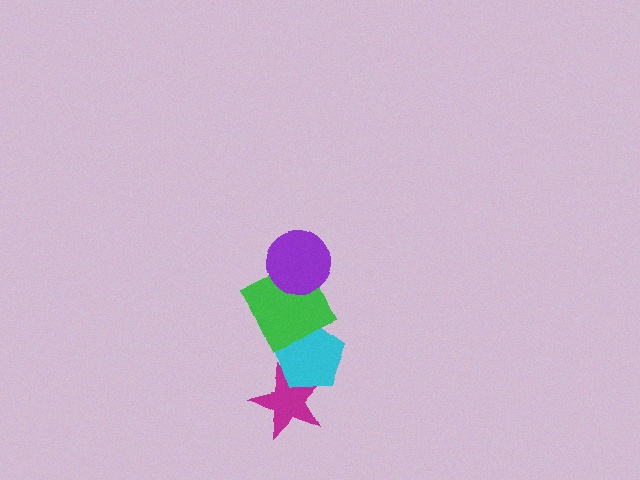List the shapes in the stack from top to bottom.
From top to bottom: the purple circle, the green square, the cyan pentagon, the magenta star.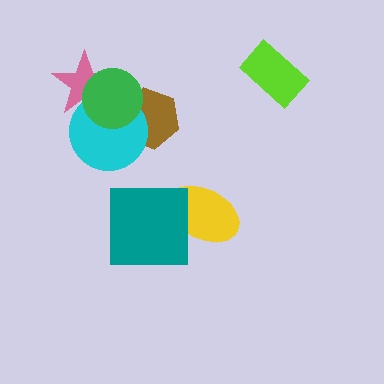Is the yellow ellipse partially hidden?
Yes, it is partially covered by another shape.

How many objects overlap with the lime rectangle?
0 objects overlap with the lime rectangle.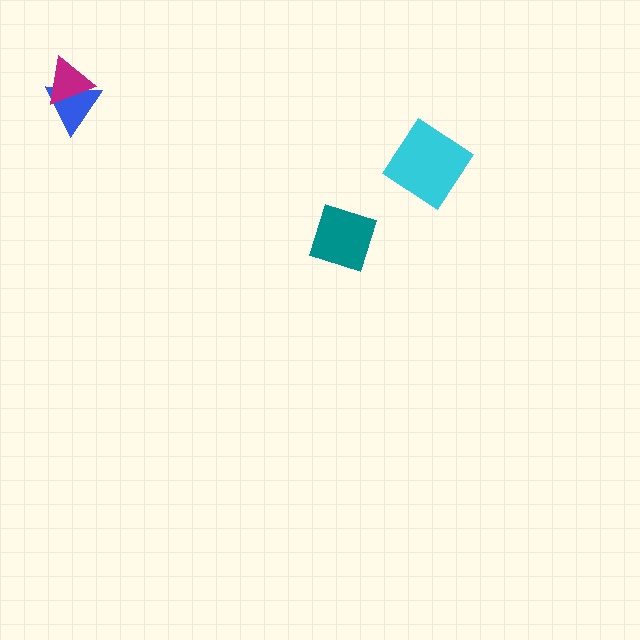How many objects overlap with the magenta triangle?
1 object overlaps with the magenta triangle.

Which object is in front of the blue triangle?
The magenta triangle is in front of the blue triangle.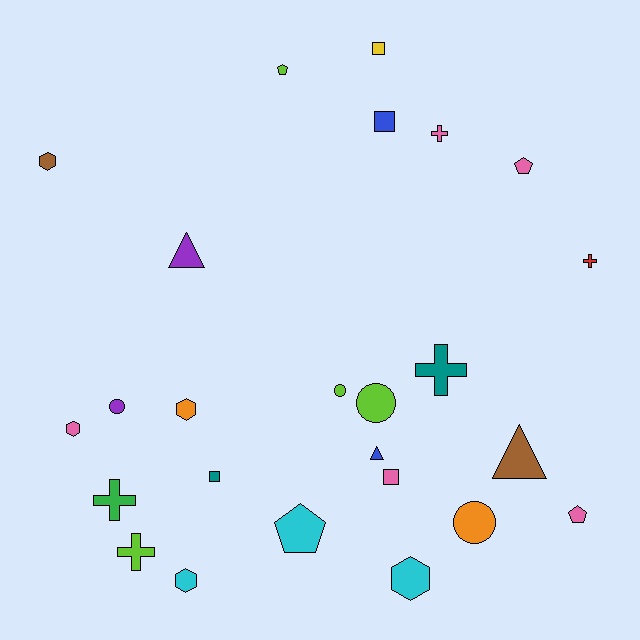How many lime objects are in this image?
There are 4 lime objects.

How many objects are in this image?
There are 25 objects.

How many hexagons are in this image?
There are 5 hexagons.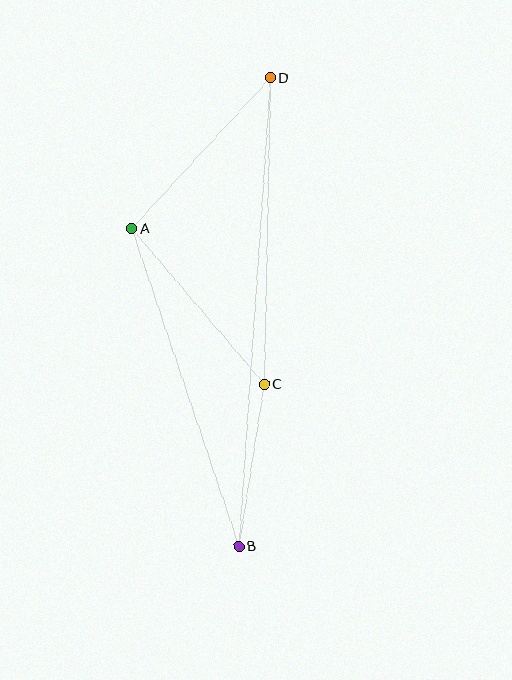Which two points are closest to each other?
Points B and C are closest to each other.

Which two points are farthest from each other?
Points B and D are farthest from each other.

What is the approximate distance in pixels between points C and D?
The distance between C and D is approximately 307 pixels.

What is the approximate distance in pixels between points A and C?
The distance between A and C is approximately 204 pixels.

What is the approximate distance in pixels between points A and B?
The distance between A and B is approximately 335 pixels.